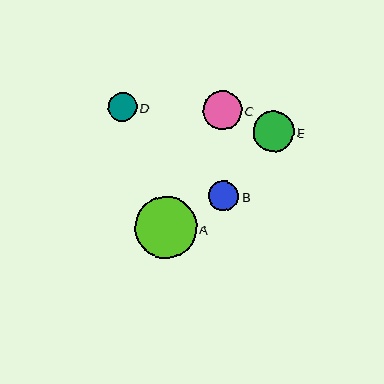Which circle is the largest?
Circle A is the largest with a size of approximately 62 pixels.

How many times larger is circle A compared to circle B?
Circle A is approximately 2.1 times the size of circle B.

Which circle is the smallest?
Circle D is the smallest with a size of approximately 29 pixels.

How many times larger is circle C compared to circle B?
Circle C is approximately 1.3 times the size of circle B.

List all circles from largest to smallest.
From largest to smallest: A, E, C, B, D.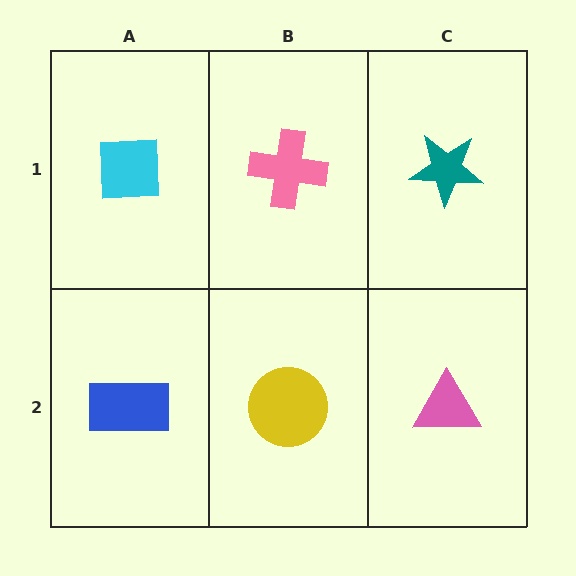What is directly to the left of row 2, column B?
A blue rectangle.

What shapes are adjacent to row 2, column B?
A pink cross (row 1, column B), a blue rectangle (row 2, column A), a pink triangle (row 2, column C).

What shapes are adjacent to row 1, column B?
A yellow circle (row 2, column B), a cyan square (row 1, column A), a teal star (row 1, column C).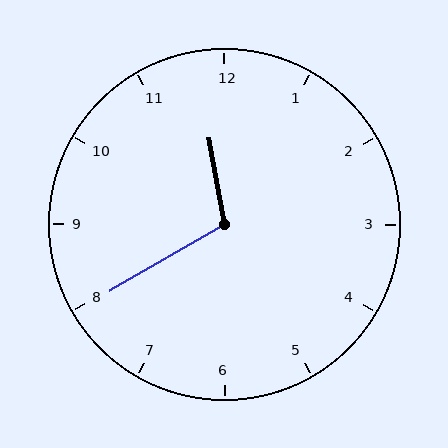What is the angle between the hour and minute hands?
Approximately 110 degrees.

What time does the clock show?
11:40.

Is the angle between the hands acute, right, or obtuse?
It is obtuse.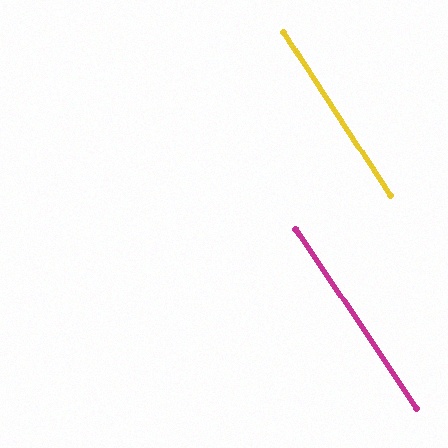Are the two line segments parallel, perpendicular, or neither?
Parallel — their directions differ by only 0.6°.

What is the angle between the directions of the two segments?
Approximately 1 degree.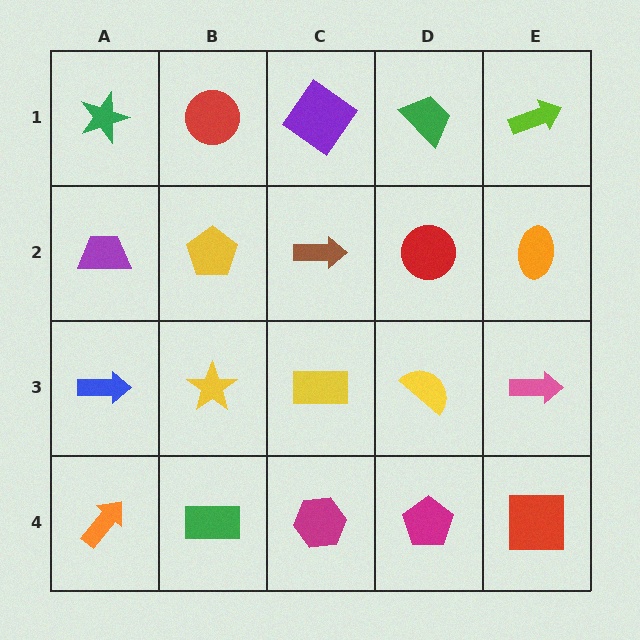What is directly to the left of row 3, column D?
A yellow rectangle.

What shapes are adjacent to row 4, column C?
A yellow rectangle (row 3, column C), a green rectangle (row 4, column B), a magenta pentagon (row 4, column D).